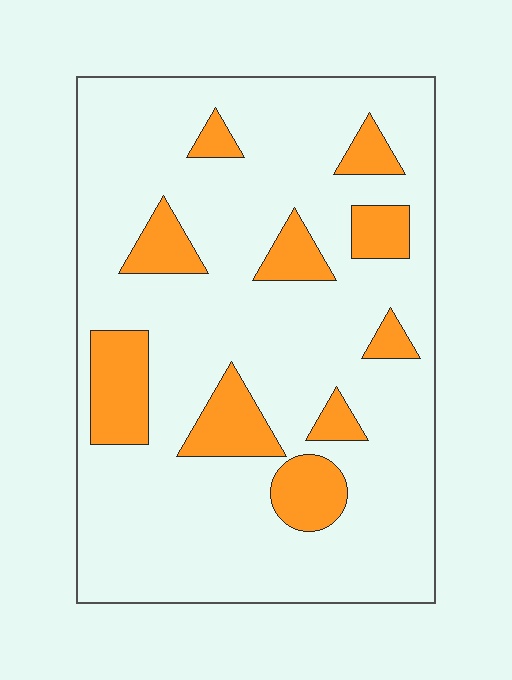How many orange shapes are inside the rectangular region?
10.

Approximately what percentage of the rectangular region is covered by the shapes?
Approximately 20%.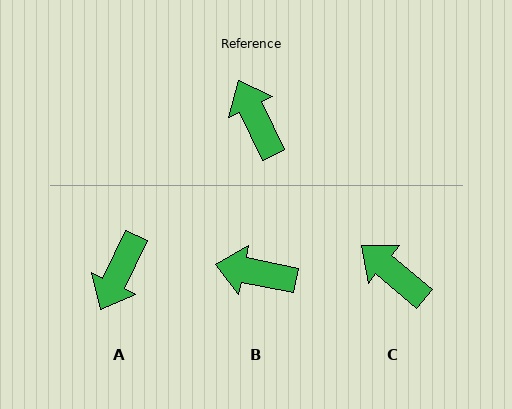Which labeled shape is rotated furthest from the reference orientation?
A, about 129 degrees away.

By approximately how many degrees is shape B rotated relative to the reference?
Approximately 53 degrees counter-clockwise.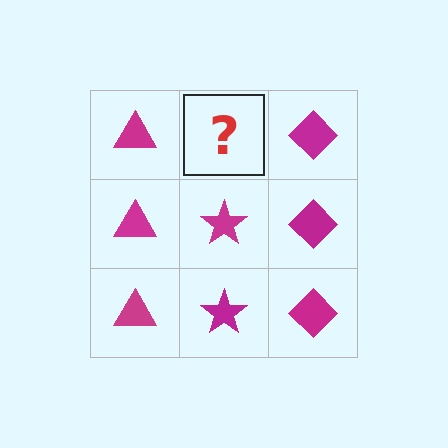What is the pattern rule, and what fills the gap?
The rule is that each column has a consistent shape. The gap should be filled with a magenta star.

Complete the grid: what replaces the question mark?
The question mark should be replaced with a magenta star.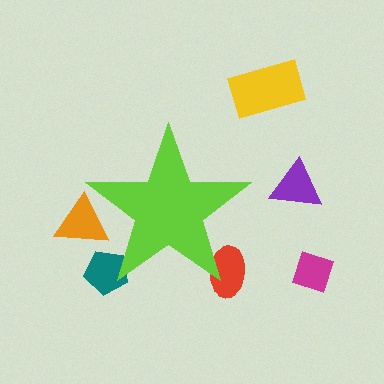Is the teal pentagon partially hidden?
Yes, the teal pentagon is partially hidden behind the lime star.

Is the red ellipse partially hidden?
Yes, the red ellipse is partially hidden behind the lime star.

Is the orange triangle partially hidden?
Yes, the orange triangle is partially hidden behind the lime star.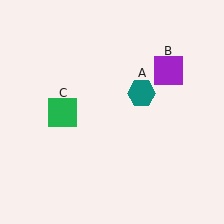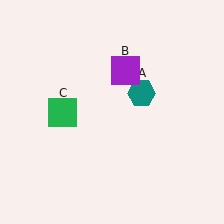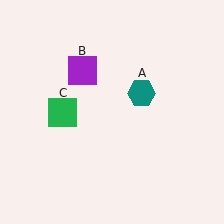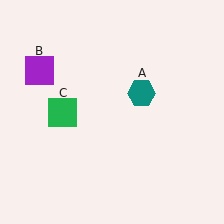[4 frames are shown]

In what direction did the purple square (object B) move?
The purple square (object B) moved left.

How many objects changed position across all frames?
1 object changed position: purple square (object B).